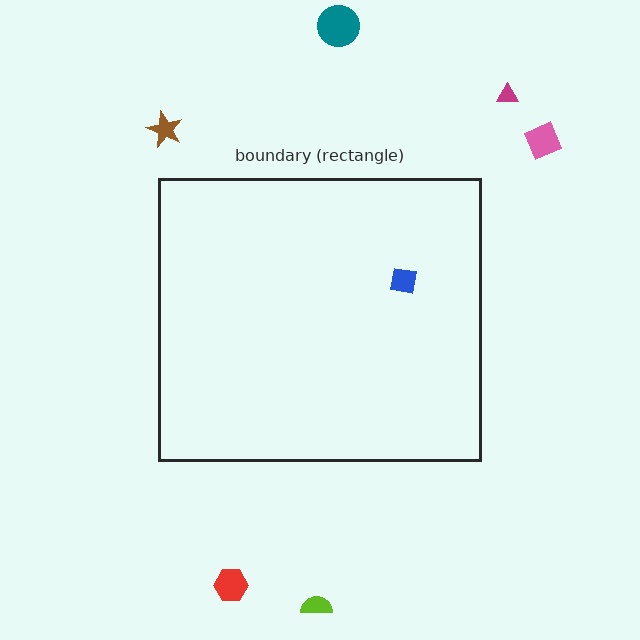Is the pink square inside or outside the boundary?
Outside.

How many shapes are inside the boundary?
1 inside, 6 outside.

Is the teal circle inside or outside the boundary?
Outside.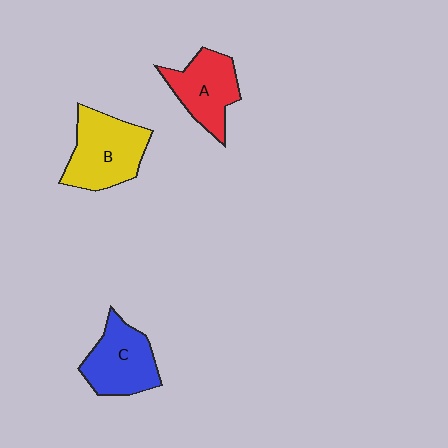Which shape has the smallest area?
Shape A (red).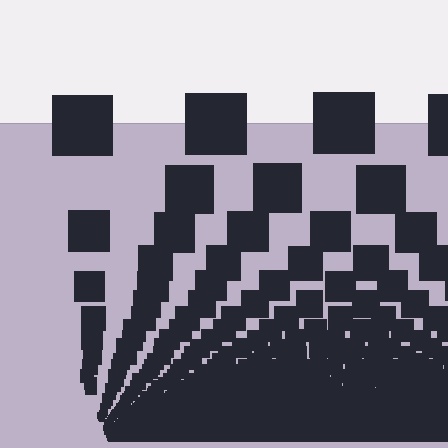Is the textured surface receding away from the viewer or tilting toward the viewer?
The surface appears to tilt toward the viewer. Texture elements get larger and sparser toward the top.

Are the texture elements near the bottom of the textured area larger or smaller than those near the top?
Smaller. The gradient is inverted — elements near the bottom are smaller and denser.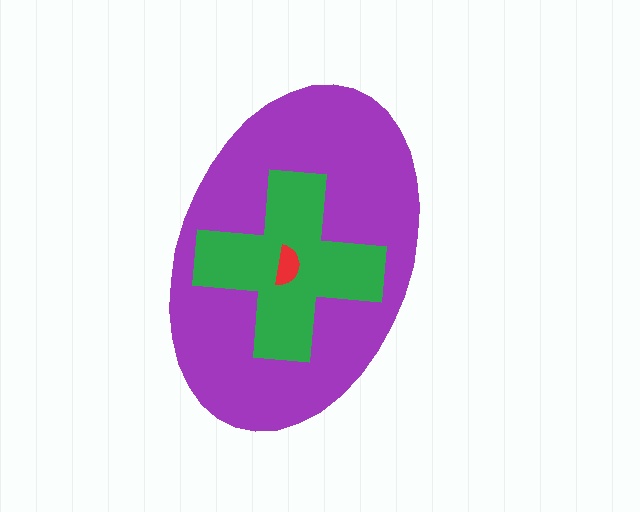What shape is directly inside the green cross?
The red semicircle.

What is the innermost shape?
The red semicircle.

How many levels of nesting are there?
3.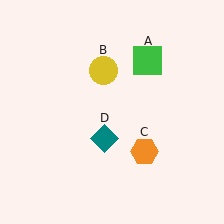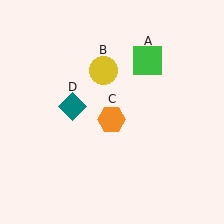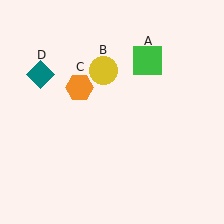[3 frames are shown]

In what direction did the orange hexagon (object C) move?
The orange hexagon (object C) moved up and to the left.